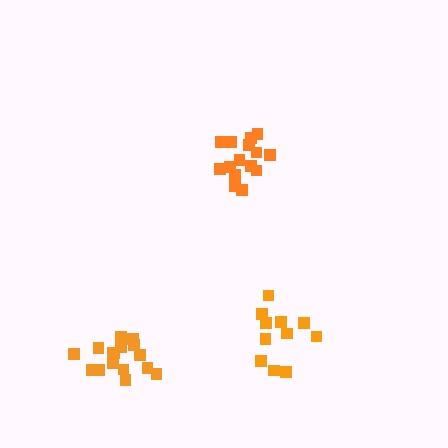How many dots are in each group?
Group 1: 15 dots, Group 2: 16 dots, Group 3: 11 dots (42 total).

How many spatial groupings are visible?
There are 3 spatial groupings.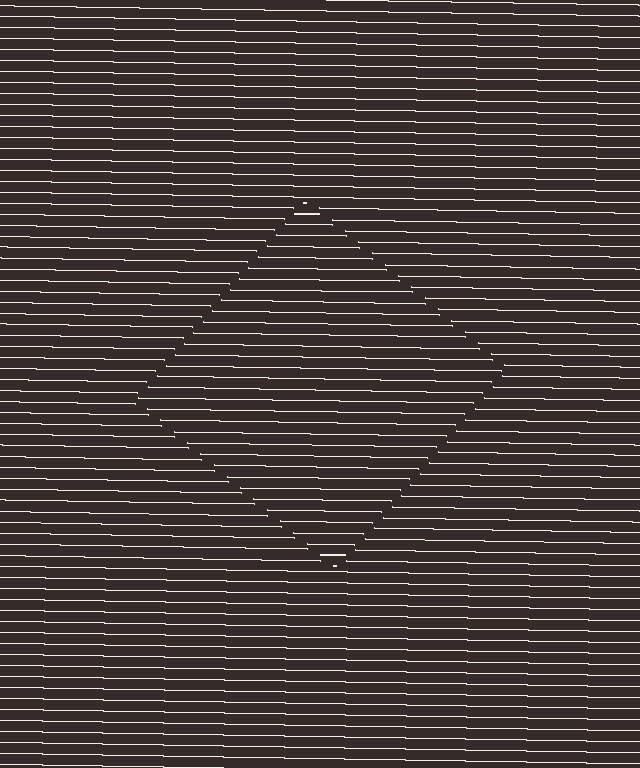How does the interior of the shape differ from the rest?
The interior of the shape contains the same grating, shifted by half a period — the contour is defined by the phase discontinuity where line-ends from the inner and outer gratings abut.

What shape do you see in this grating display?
An illusory square. The interior of the shape contains the same grating, shifted by half a period — the contour is defined by the phase discontinuity where line-ends from the inner and outer gratings abut.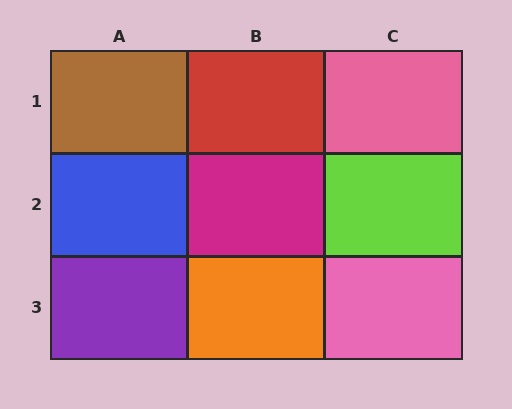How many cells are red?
1 cell is red.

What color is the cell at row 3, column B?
Orange.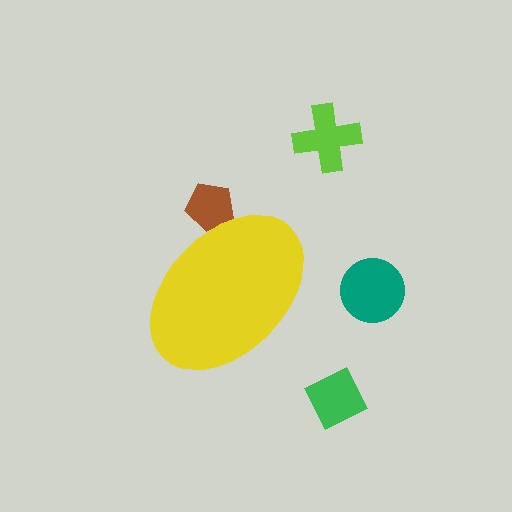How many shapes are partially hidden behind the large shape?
1 shape is partially hidden.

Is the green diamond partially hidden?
No, the green diamond is fully visible.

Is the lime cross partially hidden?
No, the lime cross is fully visible.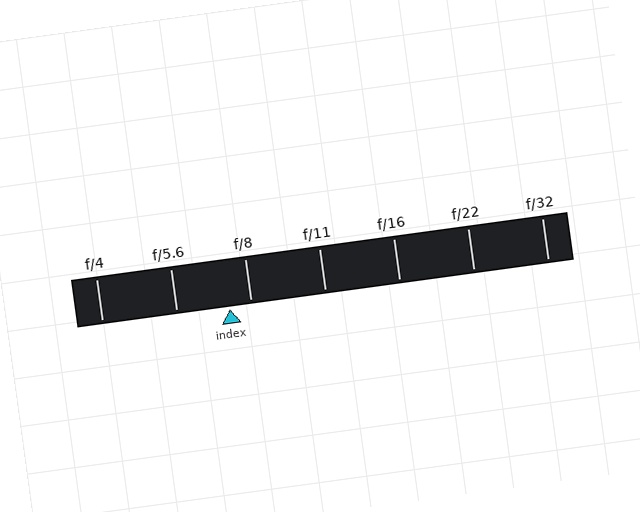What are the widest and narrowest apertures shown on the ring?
The widest aperture shown is f/4 and the narrowest is f/32.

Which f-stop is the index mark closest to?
The index mark is closest to f/8.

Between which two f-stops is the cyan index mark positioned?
The index mark is between f/5.6 and f/8.